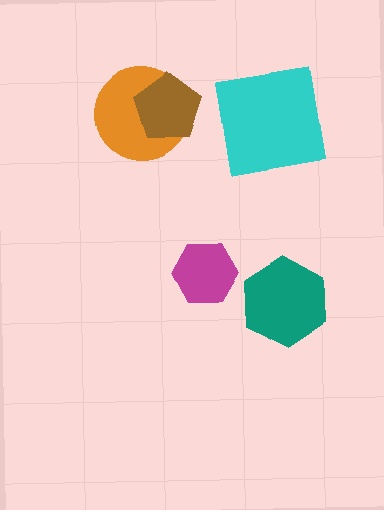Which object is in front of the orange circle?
The brown pentagon is in front of the orange circle.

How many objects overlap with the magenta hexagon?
0 objects overlap with the magenta hexagon.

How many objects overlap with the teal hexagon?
0 objects overlap with the teal hexagon.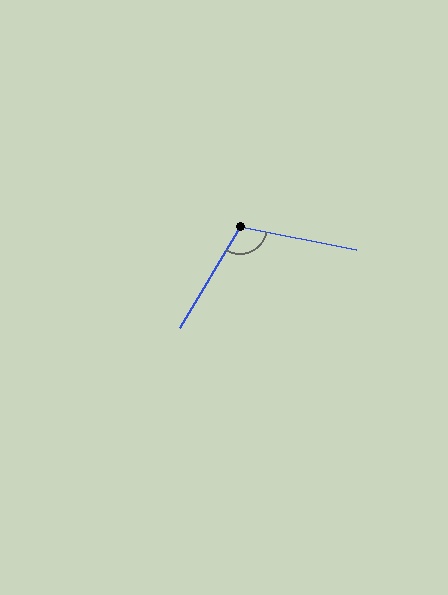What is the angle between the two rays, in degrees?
Approximately 110 degrees.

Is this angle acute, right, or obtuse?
It is obtuse.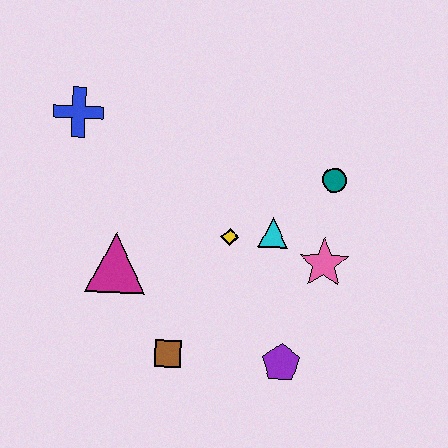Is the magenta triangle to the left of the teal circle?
Yes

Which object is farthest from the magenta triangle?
The teal circle is farthest from the magenta triangle.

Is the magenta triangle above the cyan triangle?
No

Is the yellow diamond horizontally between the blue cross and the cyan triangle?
Yes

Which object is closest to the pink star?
The cyan triangle is closest to the pink star.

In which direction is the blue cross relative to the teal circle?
The blue cross is to the left of the teal circle.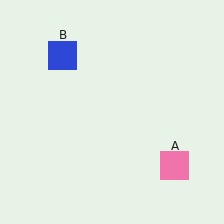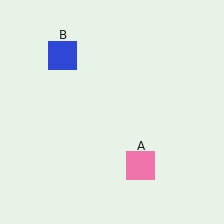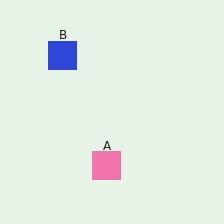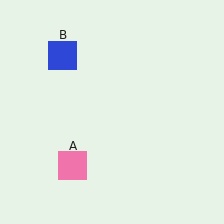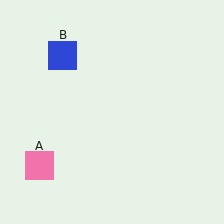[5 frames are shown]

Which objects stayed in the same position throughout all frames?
Blue square (object B) remained stationary.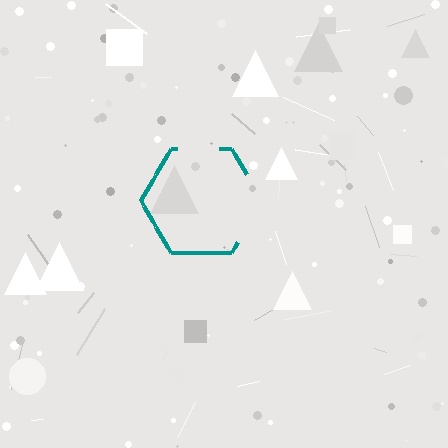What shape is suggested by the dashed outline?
The dashed outline suggests a hexagon.